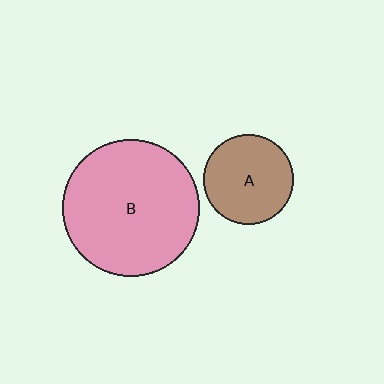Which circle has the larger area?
Circle B (pink).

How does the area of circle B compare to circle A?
Approximately 2.3 times.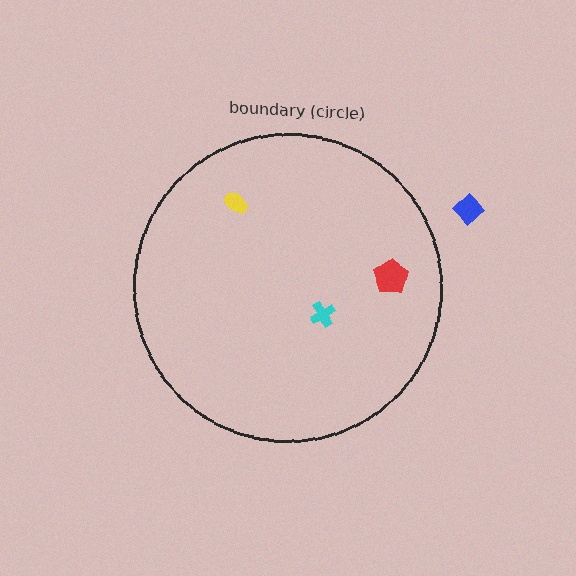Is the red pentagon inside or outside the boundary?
Inside.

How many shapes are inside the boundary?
3 inside, 1 outside.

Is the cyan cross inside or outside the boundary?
Inside.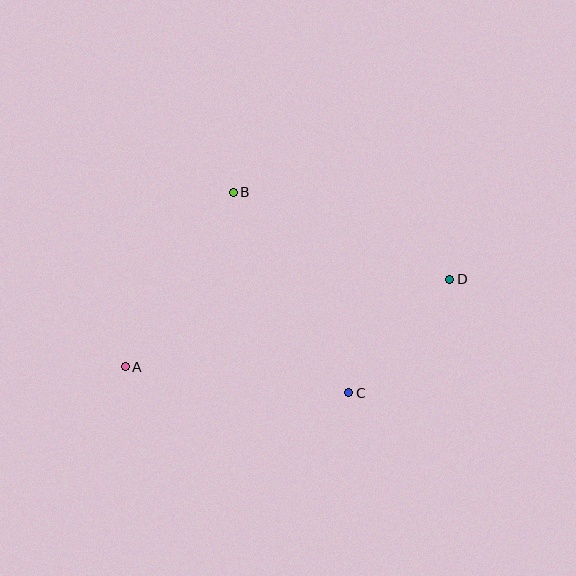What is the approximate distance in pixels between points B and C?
The distance between B and C is approximately 231 pixels.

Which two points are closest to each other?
Points C and D are closest to each other.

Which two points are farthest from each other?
Points A and D are farthest from each other.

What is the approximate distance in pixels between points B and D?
The distance between B and D is approximately 233 pixels.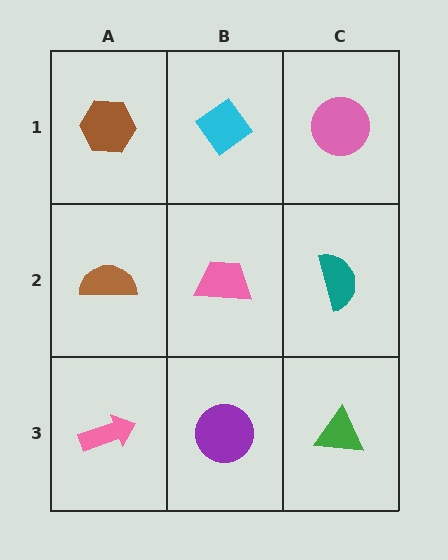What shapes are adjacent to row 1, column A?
A brown semicircle (row 2, column A), a cyan diamond (row 1, column B).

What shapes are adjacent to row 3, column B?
A pink trapezoid (row 2, column B), a pink arrow (row 3, column A), a green triangle (row 3, column C).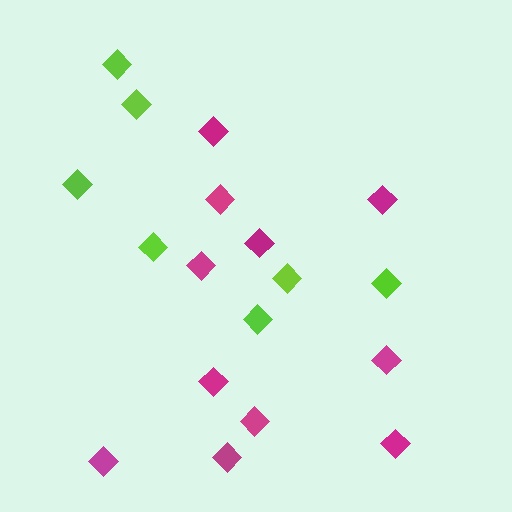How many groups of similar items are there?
There are 2 groups: one group of magenta diamonds (11) and one group of lime diamonds (7).